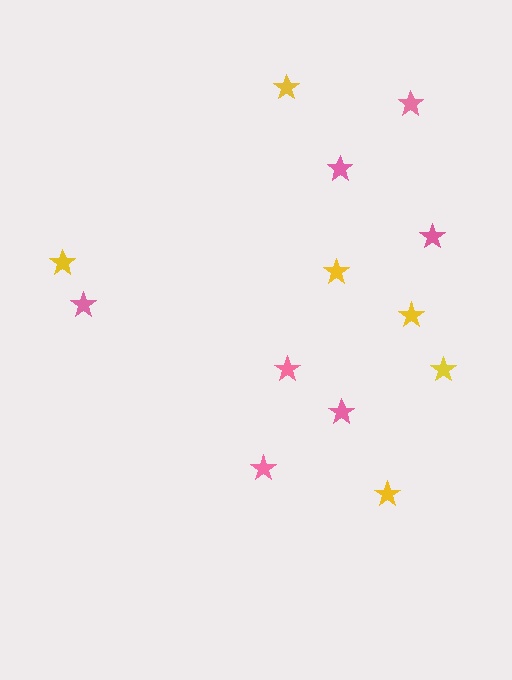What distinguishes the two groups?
There are 2 groups: one group of pink stars (7) and one group of yellow stars (6).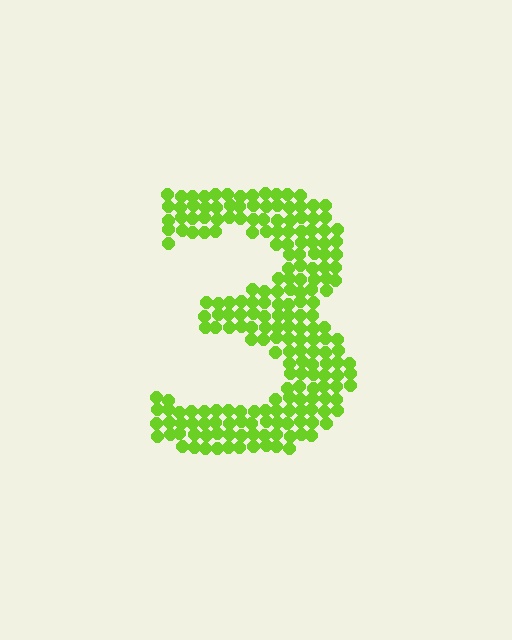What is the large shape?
The large shape is the digit 3.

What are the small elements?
The small elements are circles.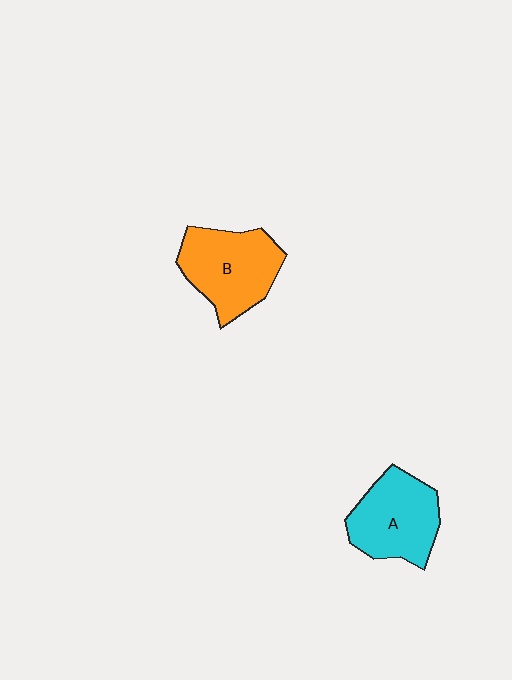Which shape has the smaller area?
Shape A (cyan).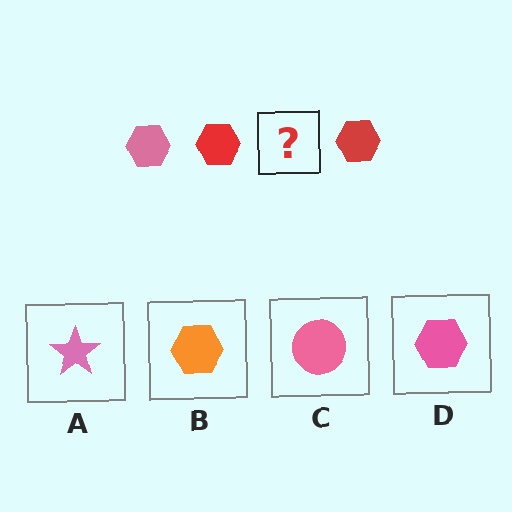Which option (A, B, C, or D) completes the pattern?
D.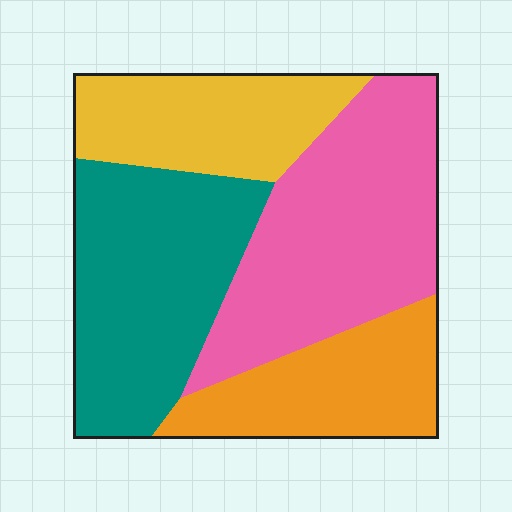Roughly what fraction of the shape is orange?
Orange covers roughly 20% of the shape.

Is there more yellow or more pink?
Pink.